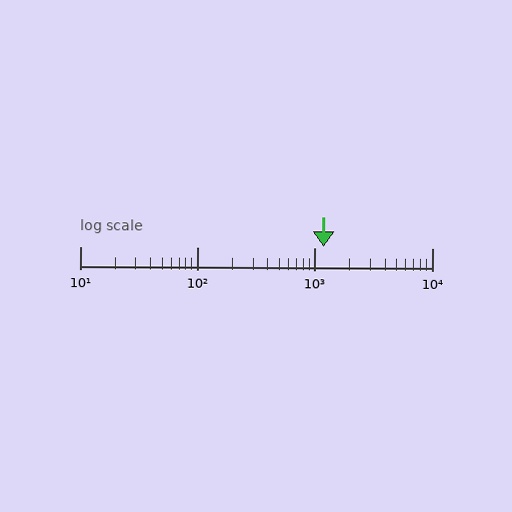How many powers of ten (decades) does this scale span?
The scale spans 3 decades, from 10 to 10000.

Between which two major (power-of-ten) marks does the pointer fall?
The pointer is between 1000 and 10000.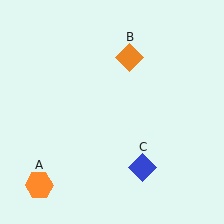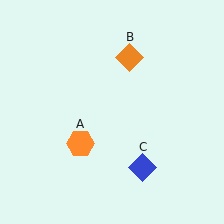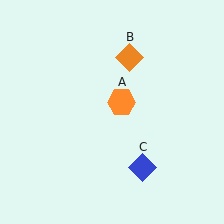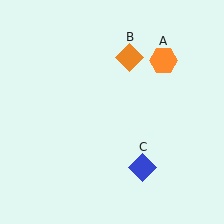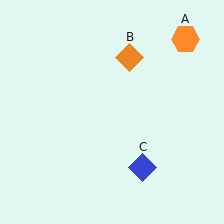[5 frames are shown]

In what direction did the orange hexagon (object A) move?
The orange hexagon (object A) moved up and to the right.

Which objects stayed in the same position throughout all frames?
Orange diamond (object B) and blue diamond (object C) remained stationary.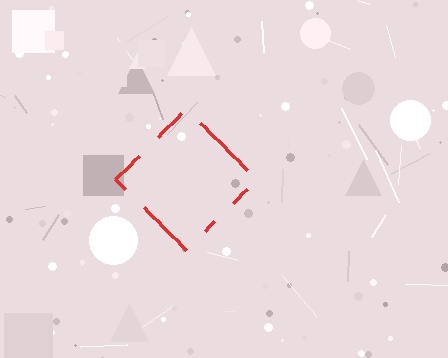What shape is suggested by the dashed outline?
The dashed outline suggests a diamond.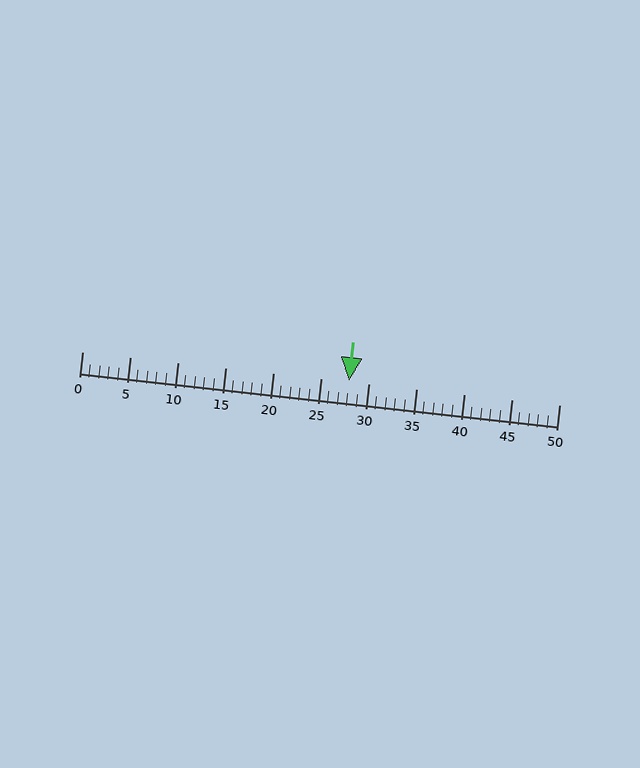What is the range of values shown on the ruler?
The ruler shows values from 0 to 50.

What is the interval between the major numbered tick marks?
The major tick marks are spaced 5 units apart.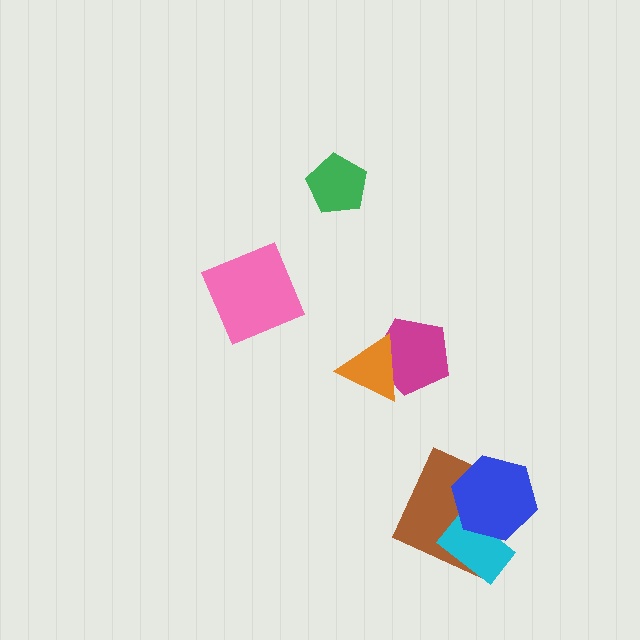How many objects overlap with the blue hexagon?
2 objects overlap with the blue hexagon.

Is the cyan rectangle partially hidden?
Yes, it is partially covered by another shape.